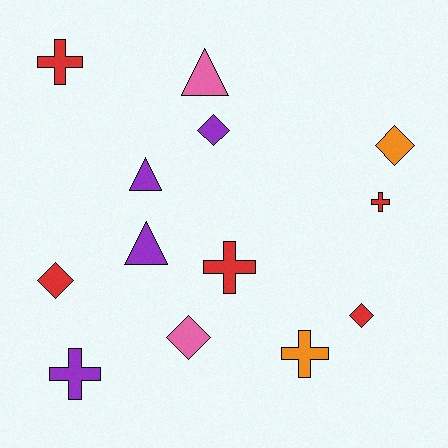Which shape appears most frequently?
Cross, with 5 objects.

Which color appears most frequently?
Red, with 5 objects.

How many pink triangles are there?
There is 1 pink triangle.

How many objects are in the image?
There are 13 objects.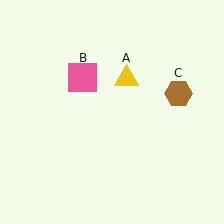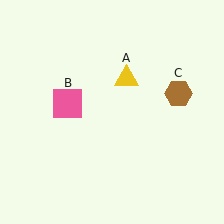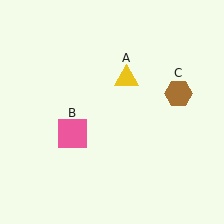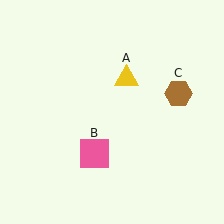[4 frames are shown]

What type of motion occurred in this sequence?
The pink square (object B) rotated counterclockwise around the center of the scene.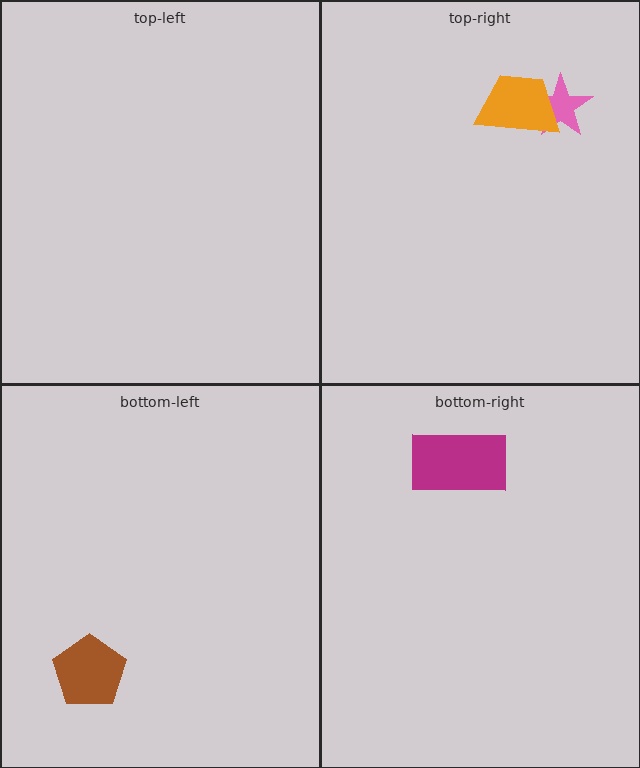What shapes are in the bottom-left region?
The brown pentagon.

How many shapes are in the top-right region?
2.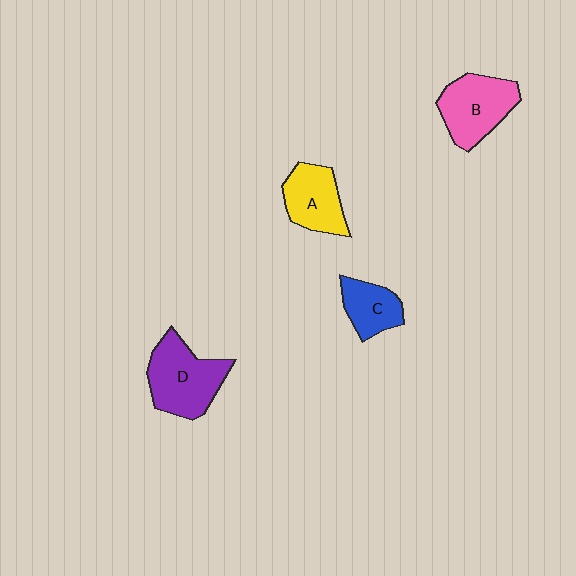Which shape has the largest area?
Shape D (purple).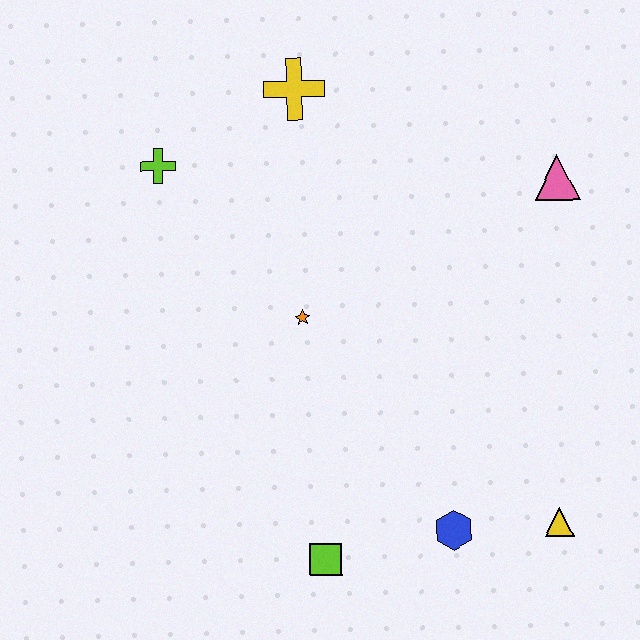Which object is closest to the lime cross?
The yellow cross is closest to the lime cross.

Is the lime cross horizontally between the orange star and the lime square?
No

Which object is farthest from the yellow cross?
The yellow triangle is farthest from the yellow cross.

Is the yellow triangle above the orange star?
No